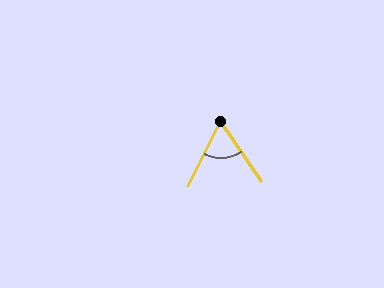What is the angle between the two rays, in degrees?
Approximately 61 degrees.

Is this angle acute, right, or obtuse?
It is acute.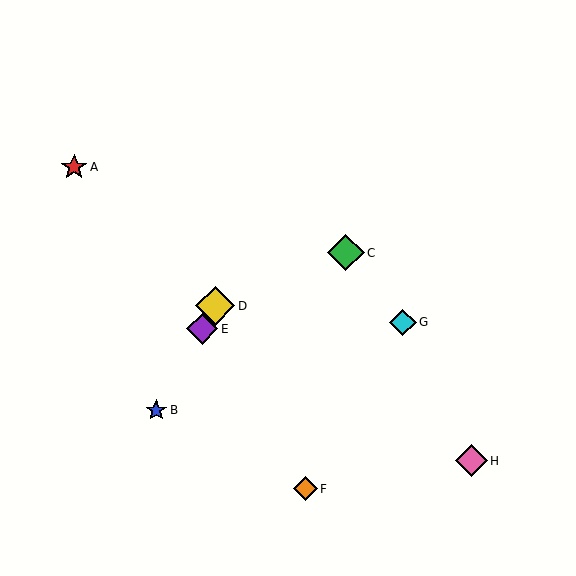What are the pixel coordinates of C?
Object C is at (346, 253).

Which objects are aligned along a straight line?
Objects B, D, E are aligned along a straight line.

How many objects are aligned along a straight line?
3 objects (B, D, E) are aligned along a straight line.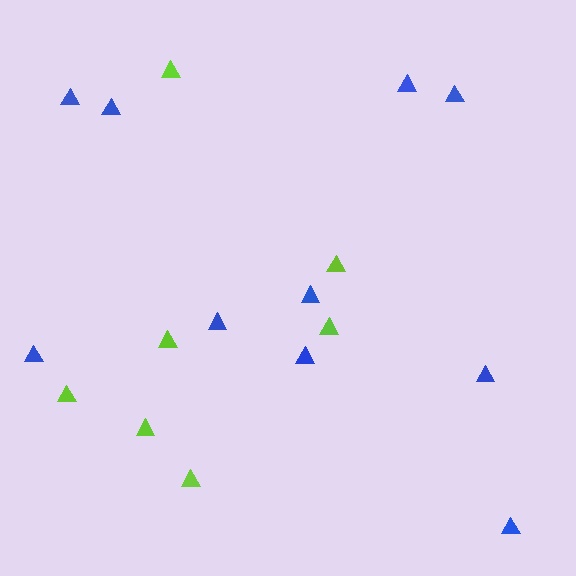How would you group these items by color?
There are 2 groups: one group of blue triangles (10) and one group of lime triangles (7).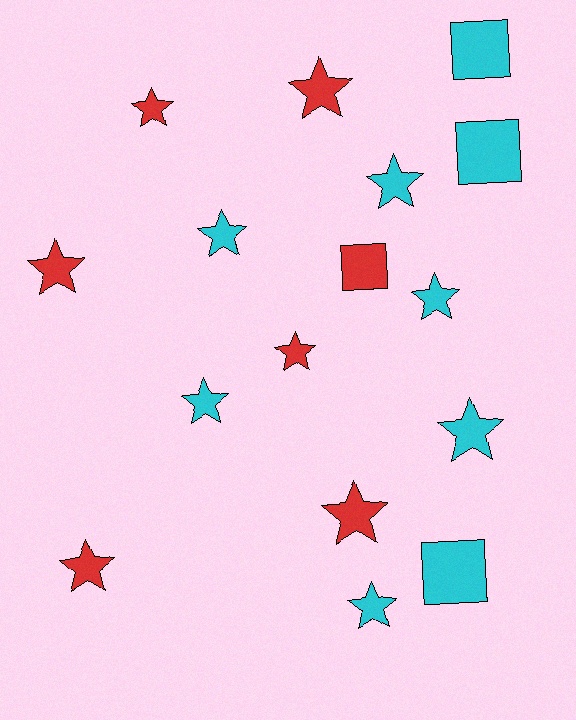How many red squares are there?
There is 1 red square.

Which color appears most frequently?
Cyan, with 9 objects.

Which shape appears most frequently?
Star, with 12 objects.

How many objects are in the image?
There are 16 objects.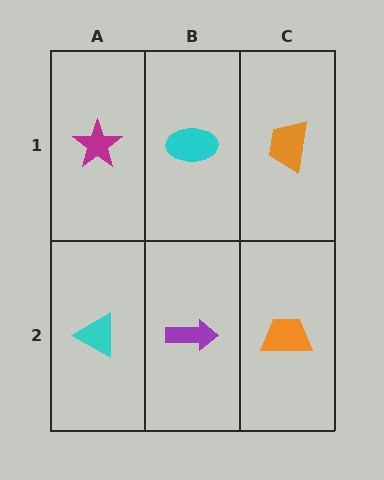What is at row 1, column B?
A cyan ellipse.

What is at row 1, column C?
An orange trapezoid.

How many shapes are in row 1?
3 shapes.